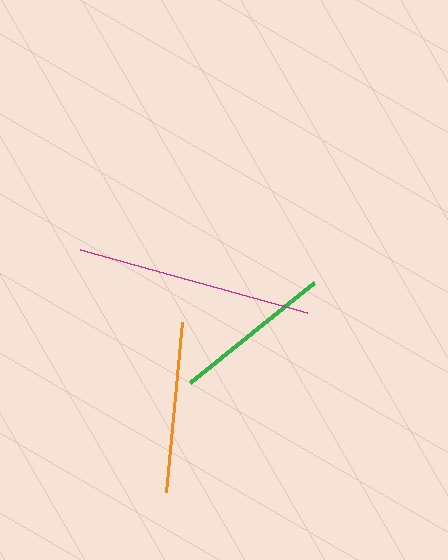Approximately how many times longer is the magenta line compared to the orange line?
The magenta line is approximately 1.4 times the length of the orange line.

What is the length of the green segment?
The green segment is approximately 159 pixels long.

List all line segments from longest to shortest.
From longest to shortest: magenta, orange, green.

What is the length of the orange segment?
The orange segment is approximately 171 pixels long.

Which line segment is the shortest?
The green line is the shortest at approximately 159 pixels.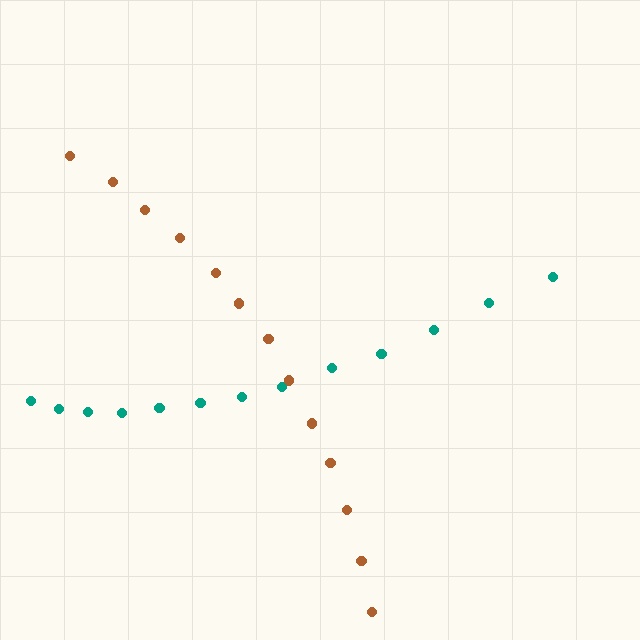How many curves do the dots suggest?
There are 2 distinct paths.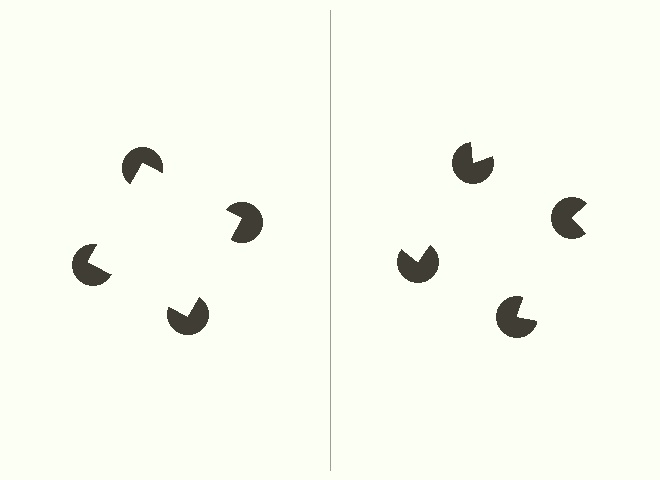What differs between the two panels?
The pac-man discs are positioned identically on both sides; only the wedge orientations differ. On the left they align to a square; on the right they are misaligned.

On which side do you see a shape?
An illusory square appears on the left side. On the right side the wedge cuts are rotated, so no coherent shape forms.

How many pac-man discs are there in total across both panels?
8 — 4 on each side.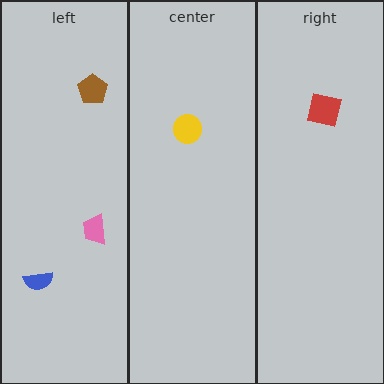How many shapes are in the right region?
1.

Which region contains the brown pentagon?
The left region.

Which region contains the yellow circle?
The center region.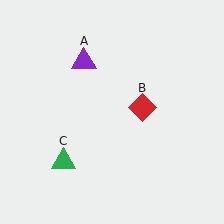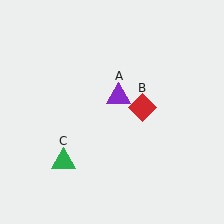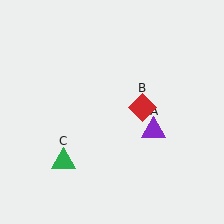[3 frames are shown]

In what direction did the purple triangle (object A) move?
The purple triangle (object A) moved down and to the right.